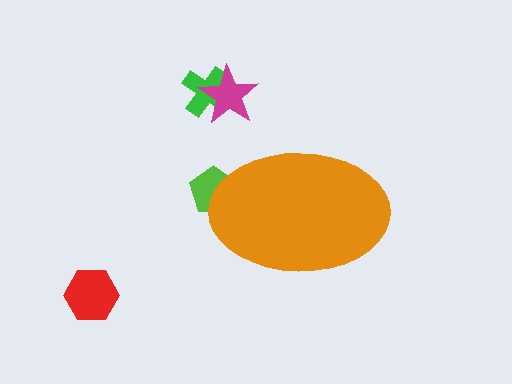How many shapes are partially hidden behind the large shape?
1 shape is partially hidden.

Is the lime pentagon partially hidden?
Yes, the lime pentagon is partially hidden behind the orange ellipse.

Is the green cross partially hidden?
No, the green cross is fully visible.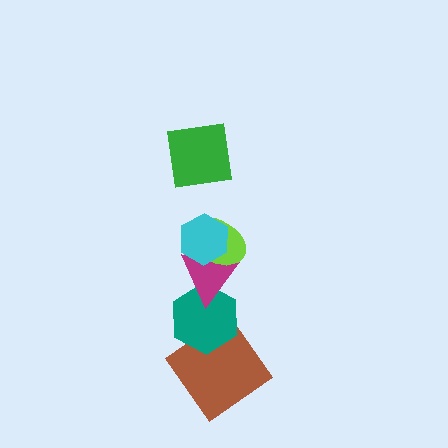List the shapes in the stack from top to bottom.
From top to bottom: the green square, the cyan hexagon, the lime ellipse, the magenta triangle, the teal hexagon, the brown diamond.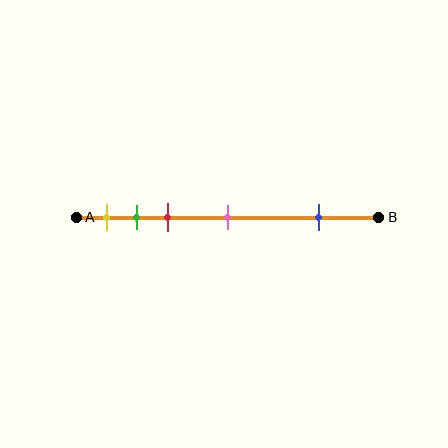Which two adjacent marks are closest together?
The green and red marks are the closest adjacent pair.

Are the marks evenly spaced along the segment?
No, the marks are not evenly spaced.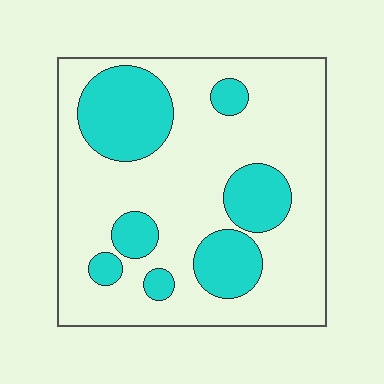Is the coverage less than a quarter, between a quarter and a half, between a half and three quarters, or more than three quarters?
Between a quarter and a half.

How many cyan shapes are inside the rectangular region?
7.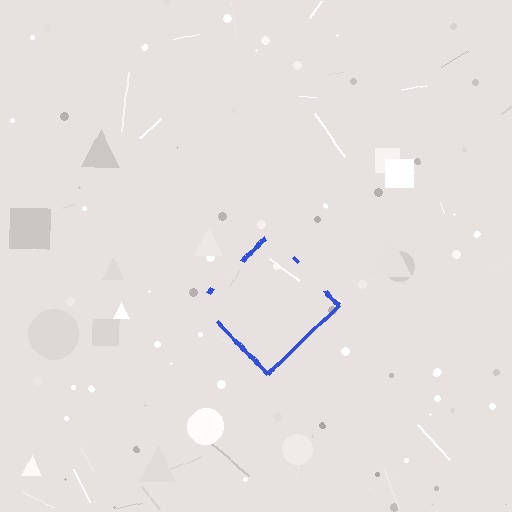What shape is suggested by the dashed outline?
The dashed outline suggests a diamond.